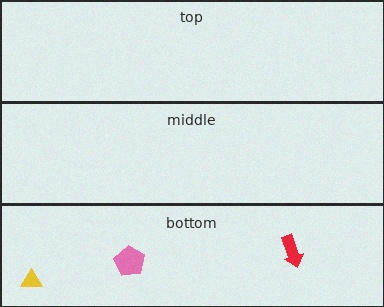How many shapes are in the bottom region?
3.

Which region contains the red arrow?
The bottom region.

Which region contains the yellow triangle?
The bottom region.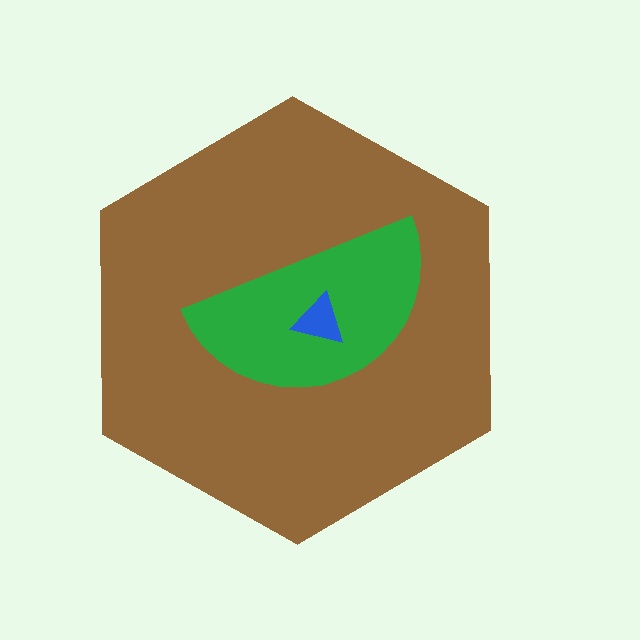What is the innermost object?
The blue triangle.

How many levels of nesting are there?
3.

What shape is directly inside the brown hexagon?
The green semicircle.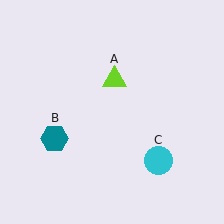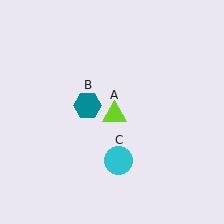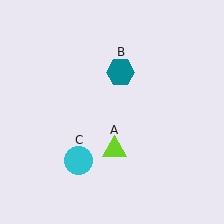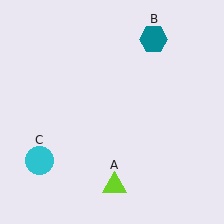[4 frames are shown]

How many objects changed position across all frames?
3 objects changed position: lime triangle (object A), teal hexagon (object B), cyan circle (object C).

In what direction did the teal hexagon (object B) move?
The teal hexagon (object B) moved up and to the right.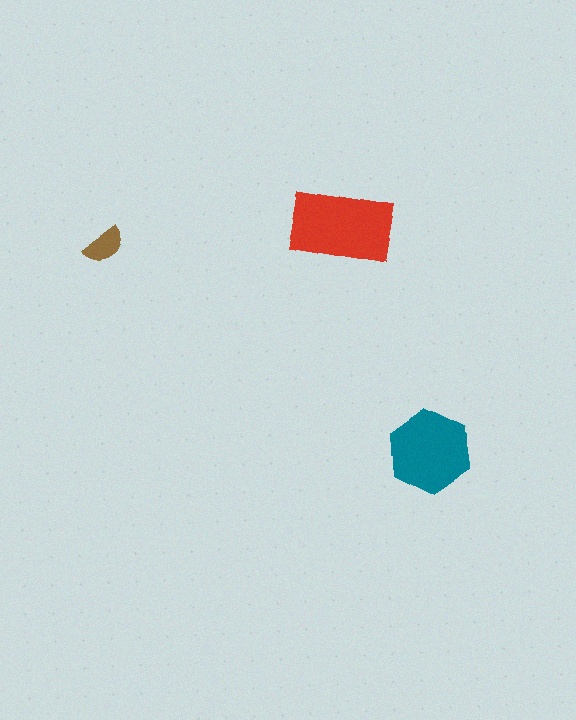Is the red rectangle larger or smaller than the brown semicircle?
Larger.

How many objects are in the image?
There are 3 objects in the image.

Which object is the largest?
The red rectangle.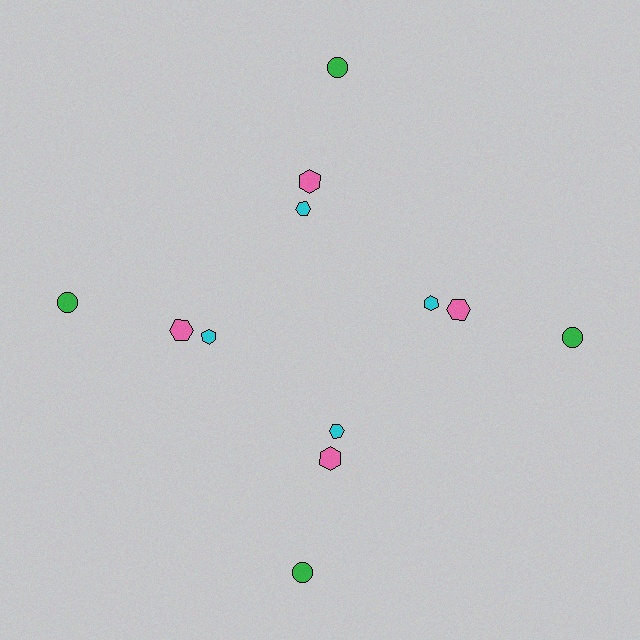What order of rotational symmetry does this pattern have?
This pattern has 4-fold rotational symmetry.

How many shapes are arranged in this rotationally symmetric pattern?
There are 12 shapes, arranged in 4 groups of 3.